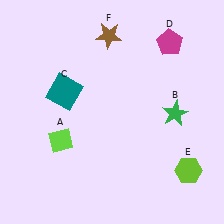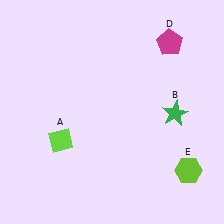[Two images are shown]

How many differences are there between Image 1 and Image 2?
There are 2 differences between the two images.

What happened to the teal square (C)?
The teal square (C) was removed in Image 2. It was in the top-left area of Image 1.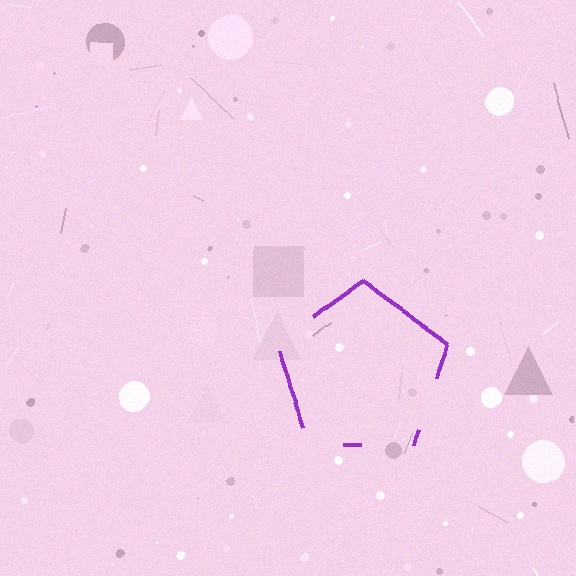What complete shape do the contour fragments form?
The contour fragments form a pentagon.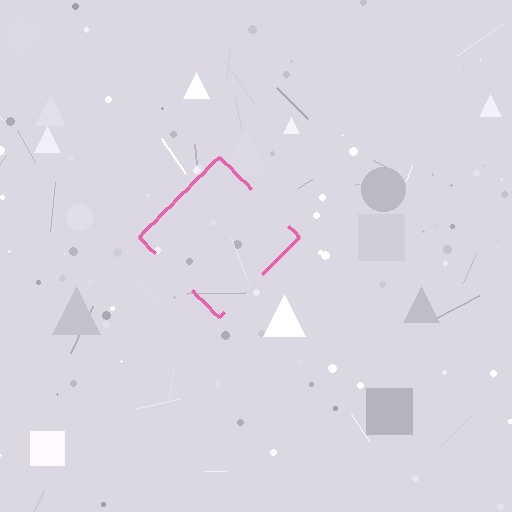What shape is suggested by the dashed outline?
The dashed outline suggests a diamond.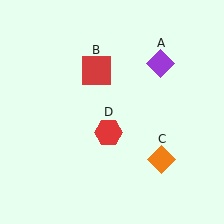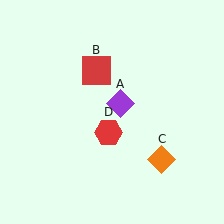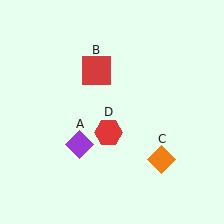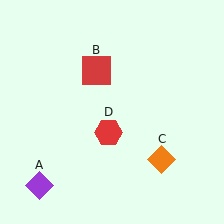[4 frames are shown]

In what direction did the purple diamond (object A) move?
The purple diamond (object A) moved down and to the left.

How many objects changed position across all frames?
1 object changed position: purple diamond (object A).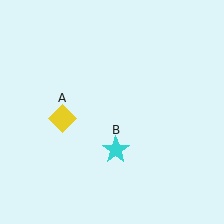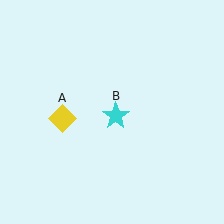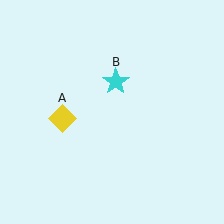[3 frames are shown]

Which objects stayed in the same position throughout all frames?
Yellow diamond (object A) remained stationary.